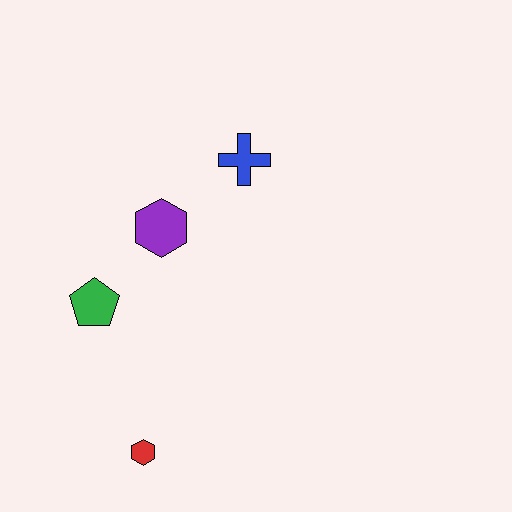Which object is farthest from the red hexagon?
The blue cross is farthest from the red hexagon.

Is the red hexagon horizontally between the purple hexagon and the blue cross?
No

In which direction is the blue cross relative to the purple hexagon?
The blue cross is to the right of the purple hexagon.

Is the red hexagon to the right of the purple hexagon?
No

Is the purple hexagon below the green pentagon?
No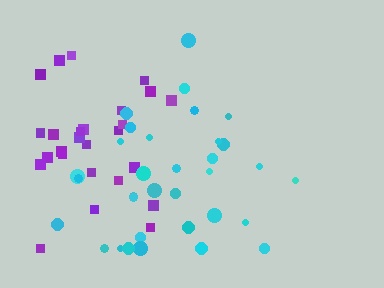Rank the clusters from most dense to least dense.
cyan, purple.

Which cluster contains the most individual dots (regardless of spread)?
Cyan (33).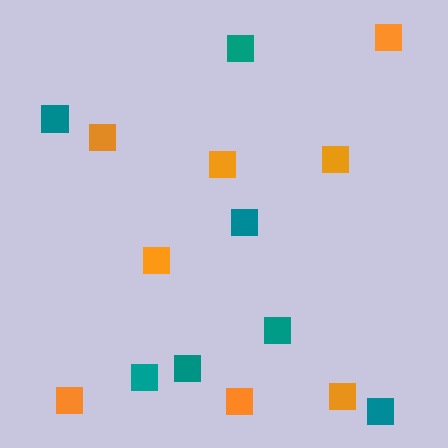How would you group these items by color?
There are 2 groups: one group of orange squares (8) and one group of teal squares (7).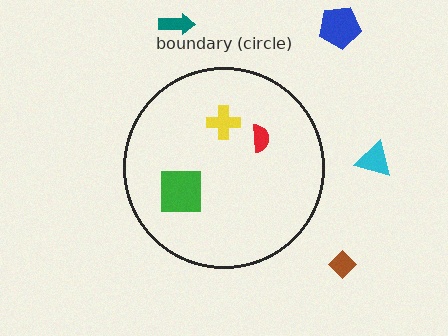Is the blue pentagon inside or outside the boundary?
Outside.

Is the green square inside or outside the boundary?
Inside.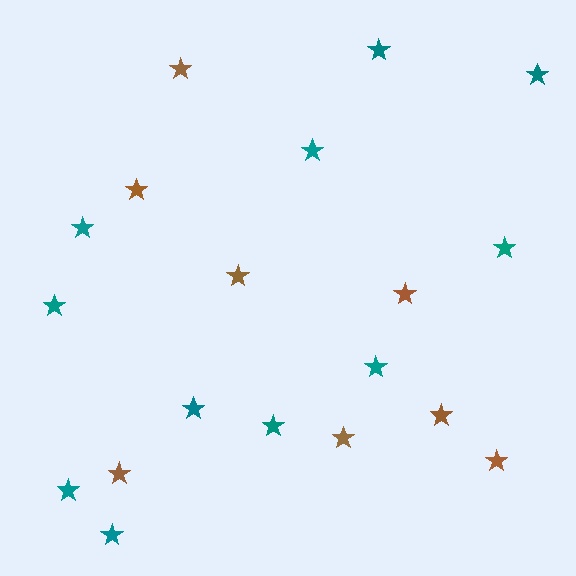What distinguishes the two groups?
There are 2 groups: one group of teal stars (11) and one group of brown stars (8).